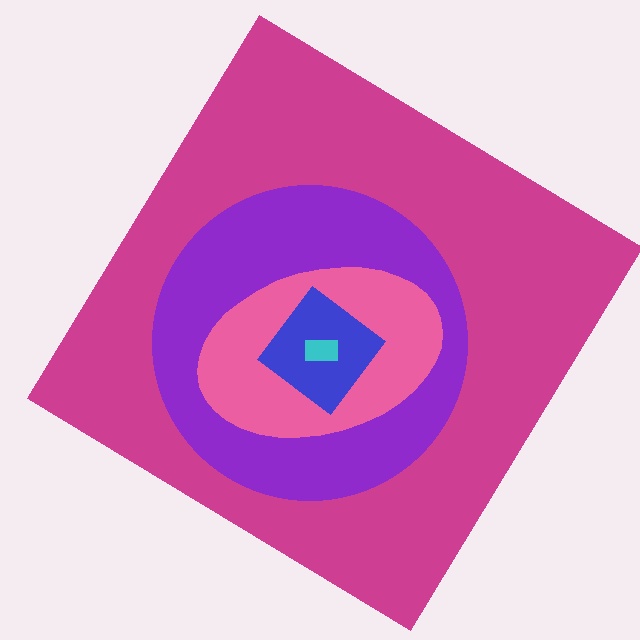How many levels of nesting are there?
5.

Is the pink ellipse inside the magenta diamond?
Yes.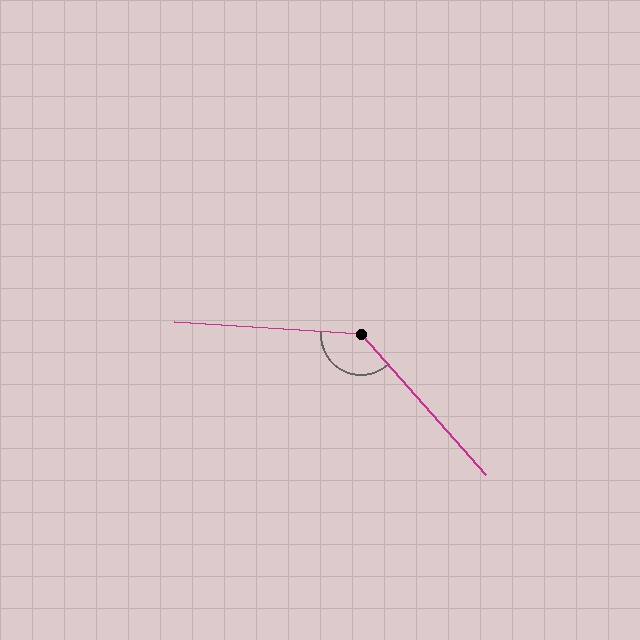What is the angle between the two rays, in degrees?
Approximately 135 degrees.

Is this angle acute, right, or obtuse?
It is obtuse.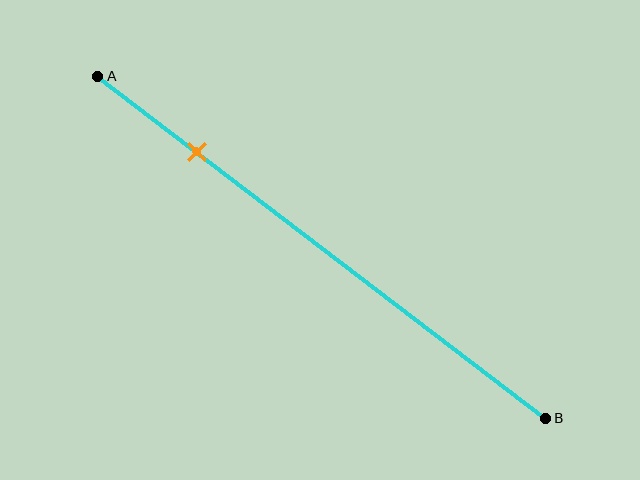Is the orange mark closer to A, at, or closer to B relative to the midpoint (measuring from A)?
The orange mark is closer to point A than the midpoint of segment AB.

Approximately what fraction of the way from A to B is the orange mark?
The orange mark is approximately 20% of the way from A to B.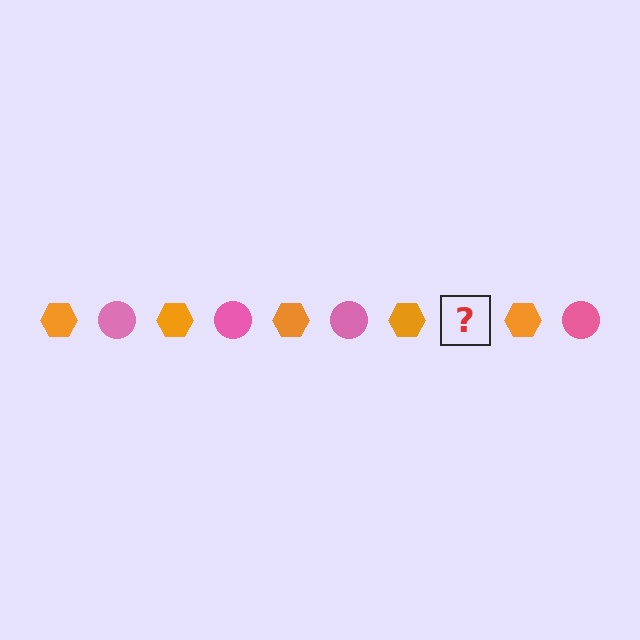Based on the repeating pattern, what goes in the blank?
The blank should be a pink circle.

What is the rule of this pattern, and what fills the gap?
The rule is that the pattern alternates between orange hexagon and pink circle. The gap should be filled with a pink circle.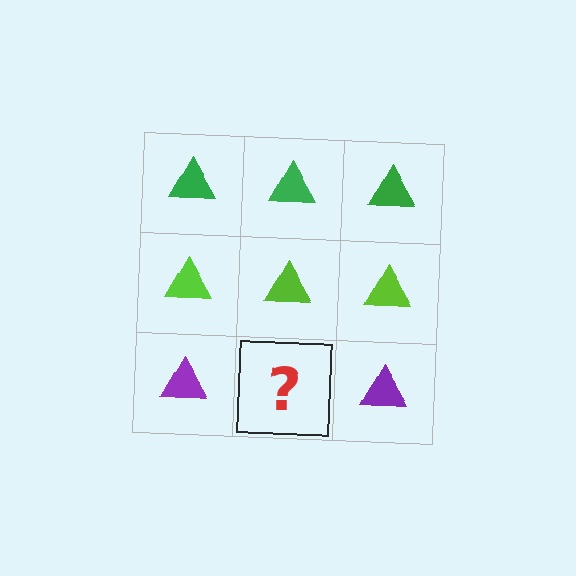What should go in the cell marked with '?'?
The missing cell should contain a purple triangle.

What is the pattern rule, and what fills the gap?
The rule is that each row has a consistent color. The gap should be filled with a purple triangle.